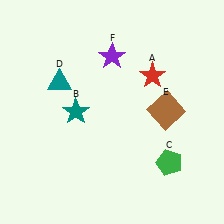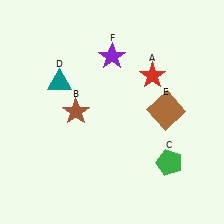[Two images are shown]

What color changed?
The star (B) changed from teal in Image 1 to brown in Image 2.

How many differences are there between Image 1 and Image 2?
There is 1 difference between the two images.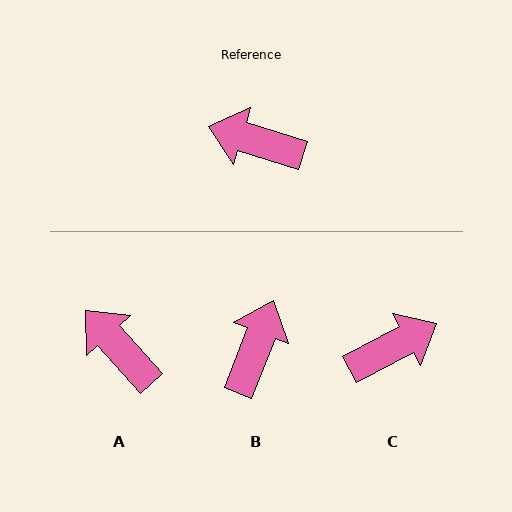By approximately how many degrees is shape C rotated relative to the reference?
Approximately 135 degrees clockwise.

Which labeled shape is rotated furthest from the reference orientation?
C, about 135 degrees away.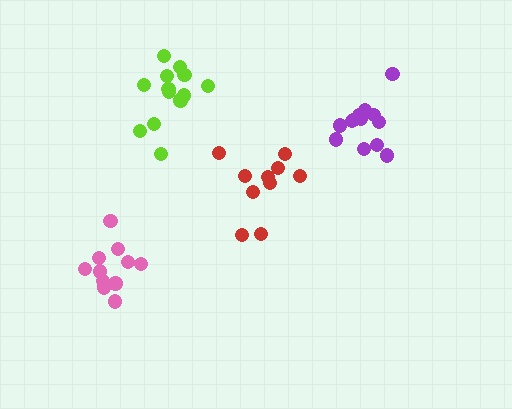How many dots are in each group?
Group 1: 10 dots, Group 2: 11 dots, Group 3: 13 dots, Group 4: 13 dots (47 total).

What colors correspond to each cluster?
The clusters are colored: red, pink, lime, purple.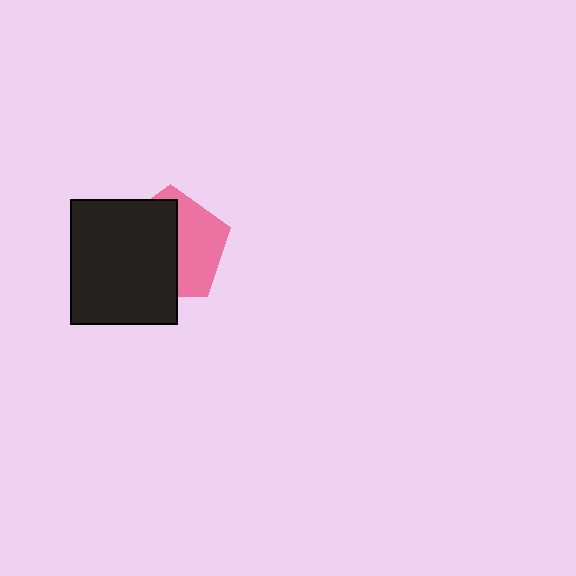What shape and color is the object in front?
The object in front is a black rectangle.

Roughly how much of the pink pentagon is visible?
About half of it is visible (roughly 45%).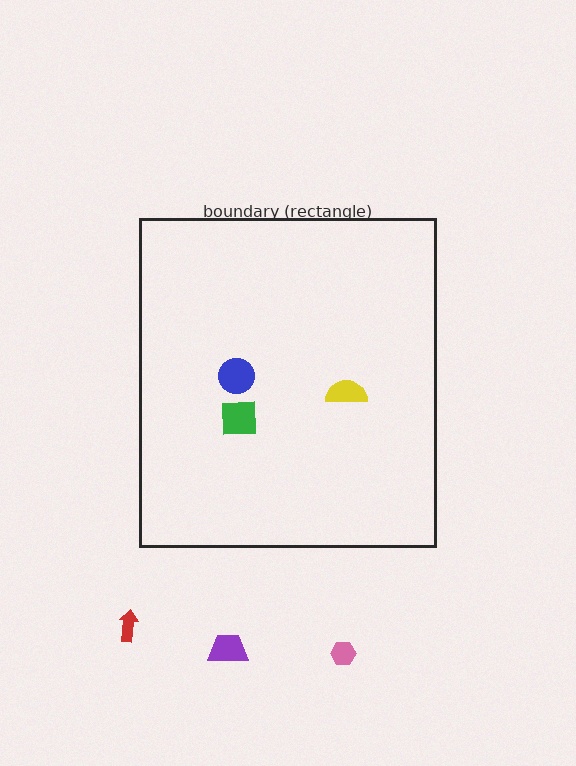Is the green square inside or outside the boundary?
Inside.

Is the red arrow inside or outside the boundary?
Outside.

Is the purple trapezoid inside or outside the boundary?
Outside.